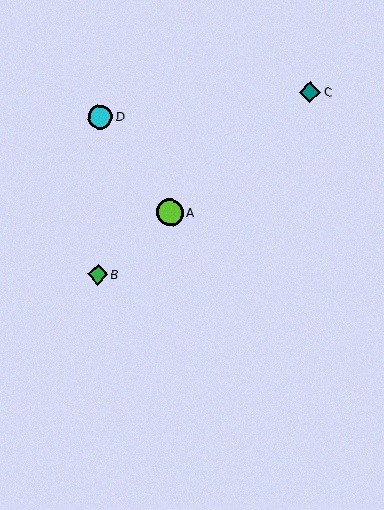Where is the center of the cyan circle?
The center of the cyan circle is at (100, 117).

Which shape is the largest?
The lime circle (labeled A) is the largest.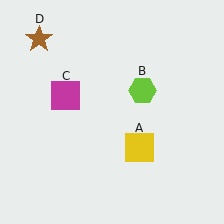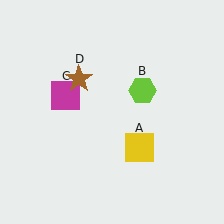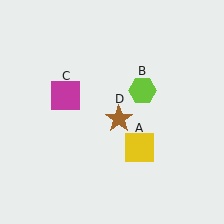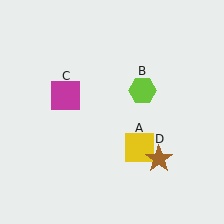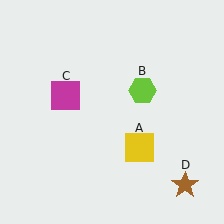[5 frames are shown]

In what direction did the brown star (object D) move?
The brown star (object D) moved down and to the right.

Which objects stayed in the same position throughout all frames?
Yellow square (object A) and lime hexagon (object B) and magenta square (object C) remained stationary.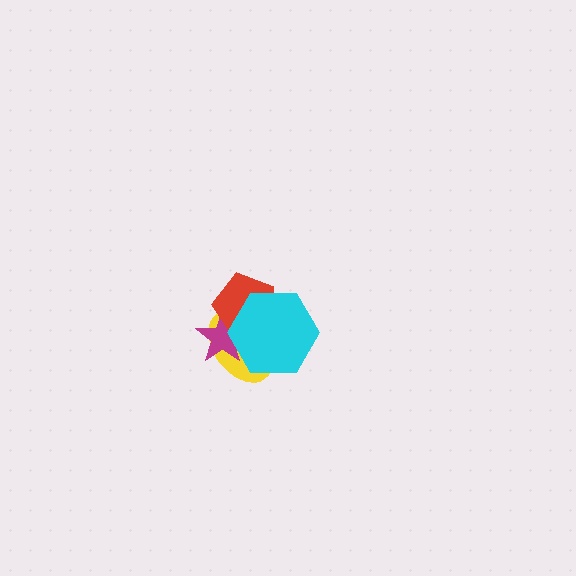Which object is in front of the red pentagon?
The cyan hexagon is in front of the red pentagon.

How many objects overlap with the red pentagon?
3 objects overlap with the red pentagon.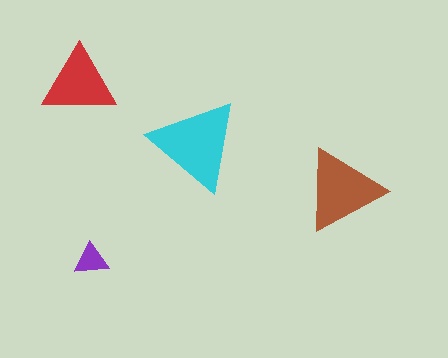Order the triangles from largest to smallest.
the cyan one, the brown one, the red one, the purple one.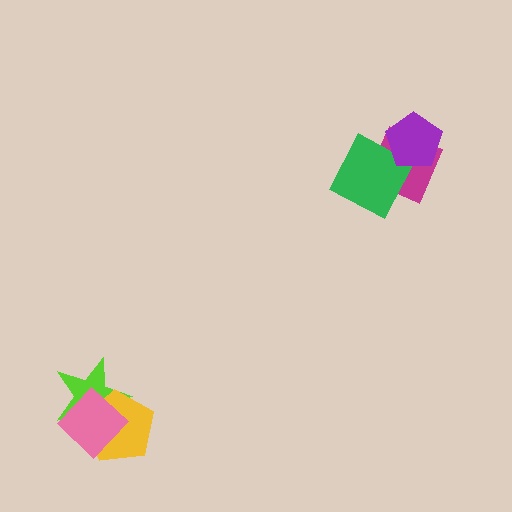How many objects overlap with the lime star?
2 objects overlap with the lime star.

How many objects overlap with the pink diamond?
2 objects overlap with the pink diamond.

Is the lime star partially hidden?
Yes, it is partially covered by another shape.